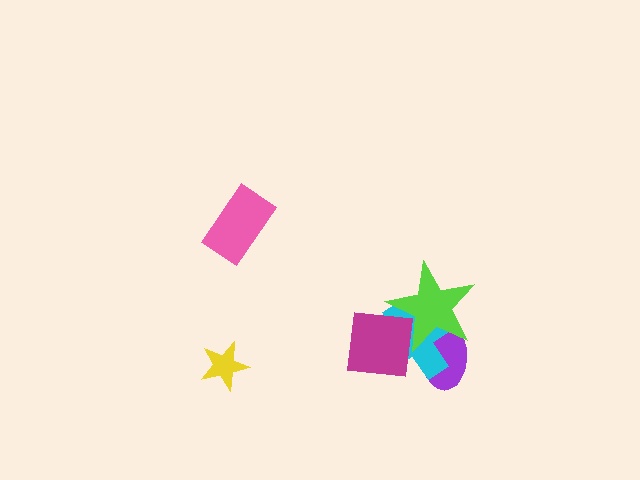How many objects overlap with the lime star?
3 objects overlap with the lime star.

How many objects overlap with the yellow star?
0 objects overlap with the yellow star.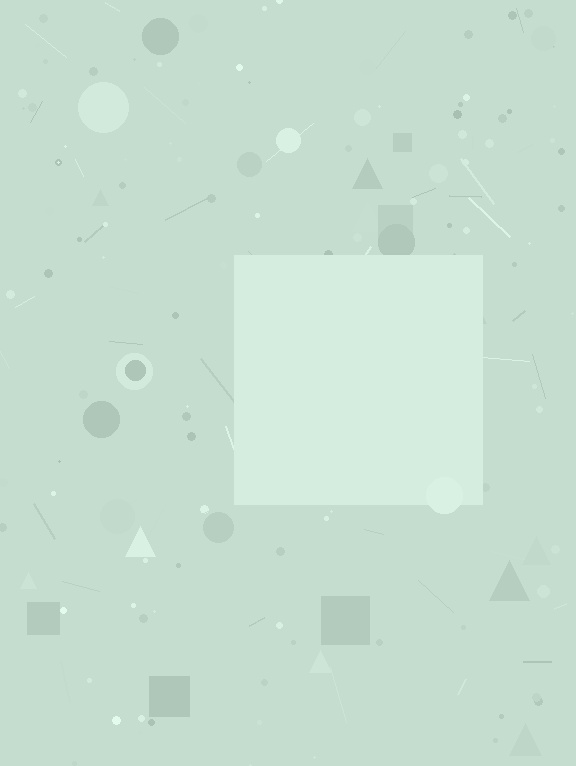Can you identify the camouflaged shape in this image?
The camouflaged shape is a square.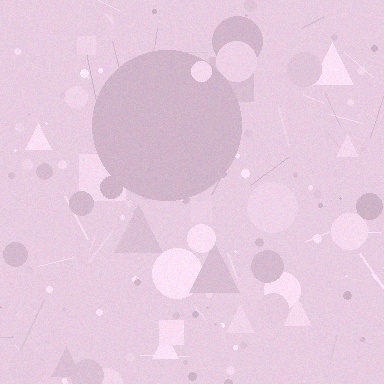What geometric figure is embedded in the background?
A circle is embedded in the background.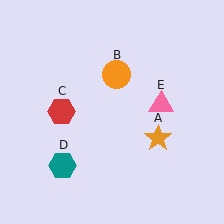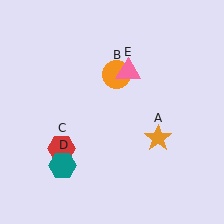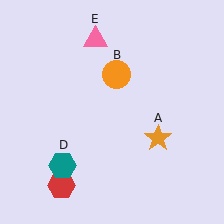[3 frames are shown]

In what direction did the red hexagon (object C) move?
The red hexagon (object C) moved down.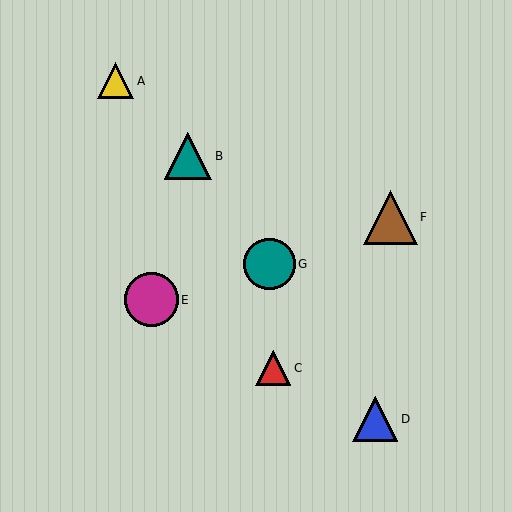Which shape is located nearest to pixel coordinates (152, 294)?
The magenta circle (labeled E) at (151, 300) is nearest to that location.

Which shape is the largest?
The brown triangle (labeled F) is the largest.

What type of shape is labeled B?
Shape B is a teal triangle.